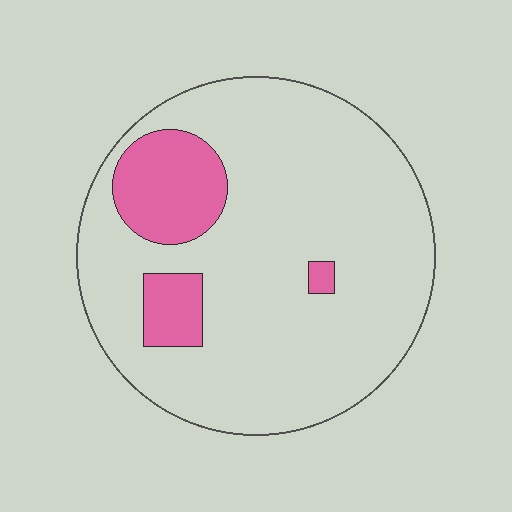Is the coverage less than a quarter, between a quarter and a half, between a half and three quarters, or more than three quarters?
Less than a quarter.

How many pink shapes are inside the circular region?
3.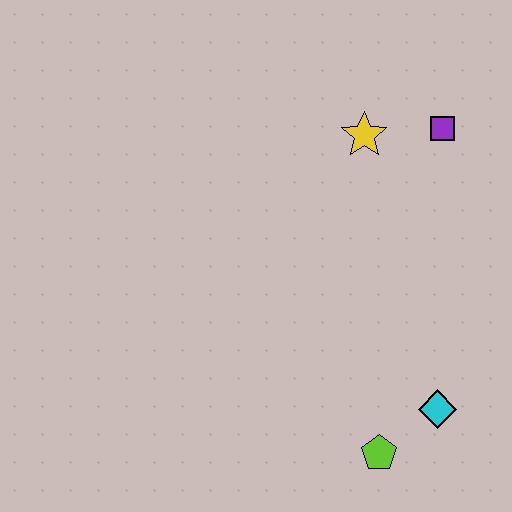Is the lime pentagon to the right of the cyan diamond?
No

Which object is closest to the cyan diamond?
The lime pentagon is closest to the cyan diamond.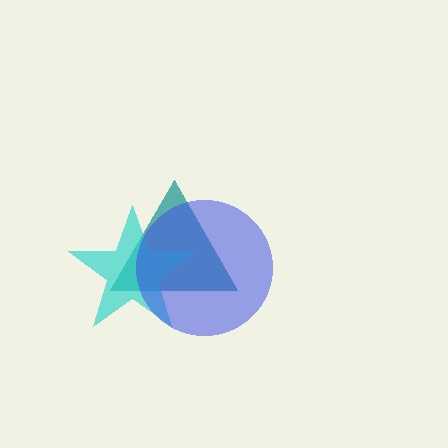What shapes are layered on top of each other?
The layered shapes are: a teal triangle, a cyan star, a blue circle.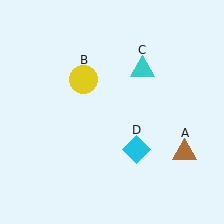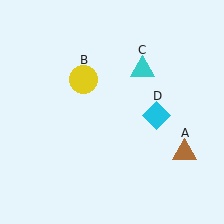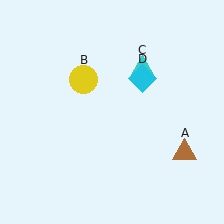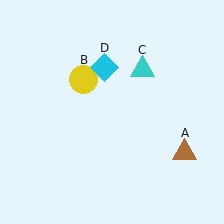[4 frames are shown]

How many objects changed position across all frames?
1 object changed position: cyan diamond (object D).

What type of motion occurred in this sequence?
The cyan diamond (object D) rotated counterclockwise around the center of the scene.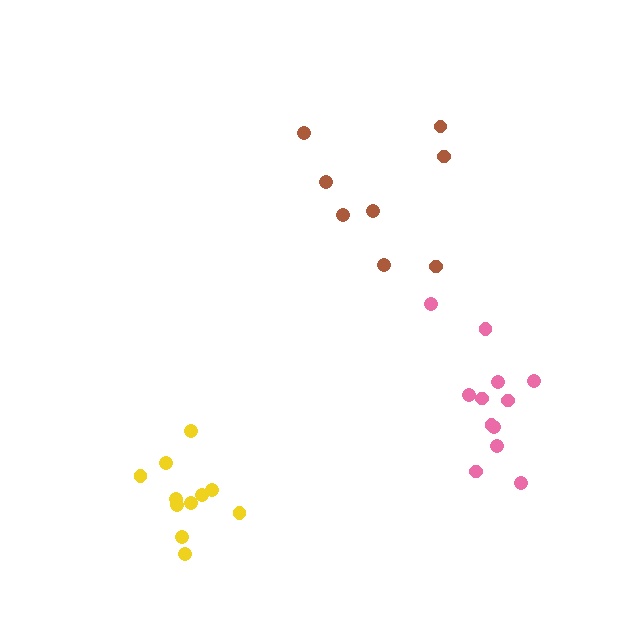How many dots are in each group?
Group 1: 8 dots, Group 2: 12 dots, Group 3: 11 dots (31 total).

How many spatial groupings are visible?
There are 3 spatial groupings.